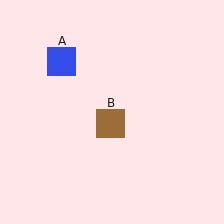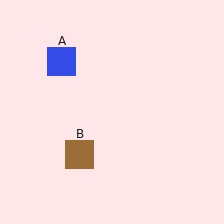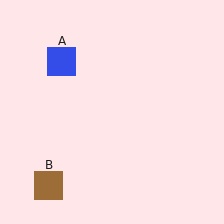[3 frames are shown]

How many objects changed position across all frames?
1 object changed position: brown square (object B).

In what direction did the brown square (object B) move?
The brown square (object B) moved down and to the left.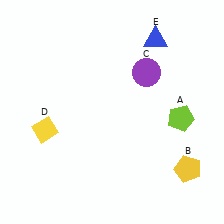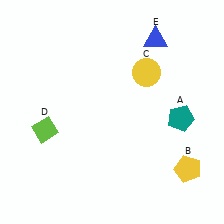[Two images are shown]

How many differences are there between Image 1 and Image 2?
There are 3 differences between the two images.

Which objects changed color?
A changed from lime to teal. C changed from purple to yellow. D changed from yellow to lime.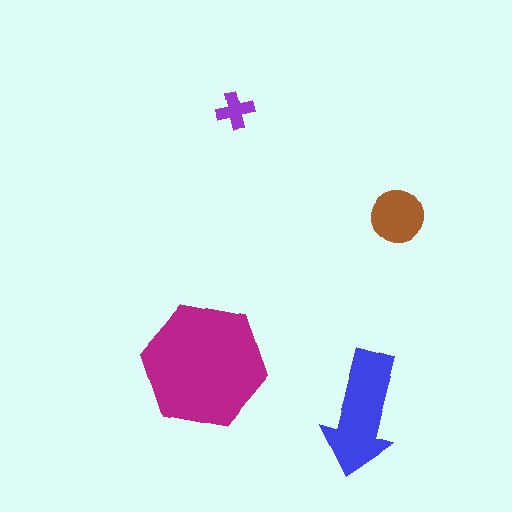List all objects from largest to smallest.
The magenta hexagon, the blue arrow, the brown circle, the purple cross.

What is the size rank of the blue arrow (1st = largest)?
2nd.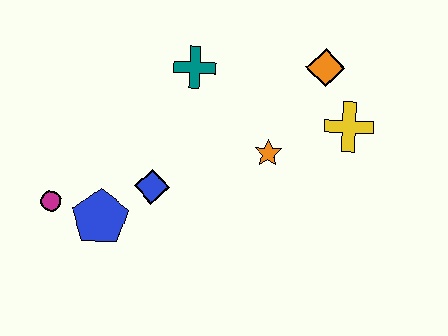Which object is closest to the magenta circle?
The blue pentagon is closest to the magenta circle.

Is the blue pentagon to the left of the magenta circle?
No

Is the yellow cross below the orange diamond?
Yes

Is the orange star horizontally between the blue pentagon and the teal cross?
No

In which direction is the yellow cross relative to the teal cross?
The yellow cross is to the right of the teal cross.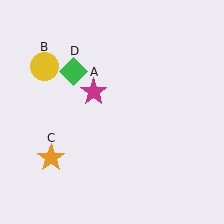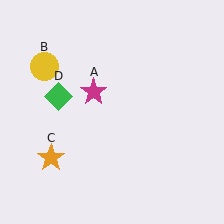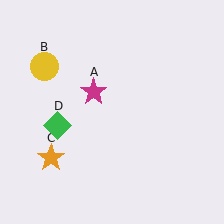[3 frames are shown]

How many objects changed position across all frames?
1 object changed position: green diamond (object D).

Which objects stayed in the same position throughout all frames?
Magenta star (object A) and yellow circle (object B) and orange star (object C) remained stationary.